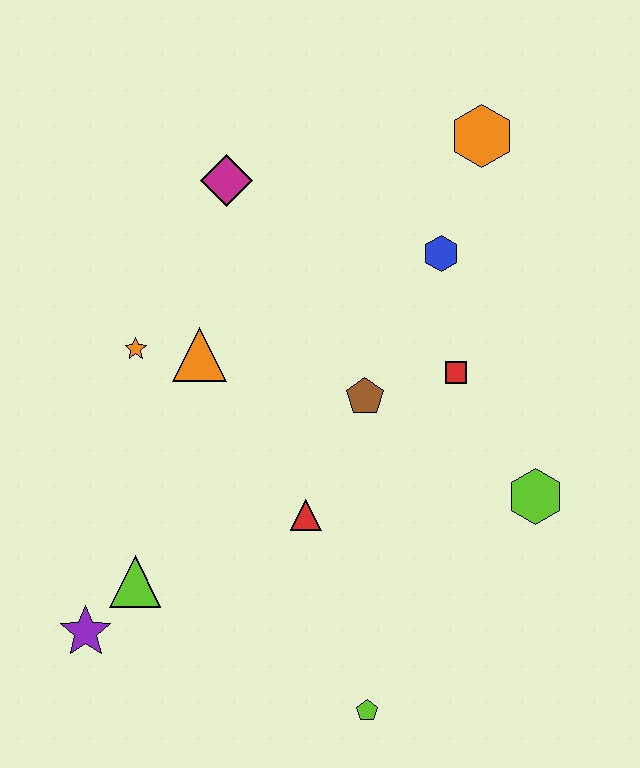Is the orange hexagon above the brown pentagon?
Yes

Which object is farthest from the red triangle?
The orange hexagon is farthest from the red triangle.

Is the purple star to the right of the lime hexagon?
No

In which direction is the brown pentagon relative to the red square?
The brown pentagon is to the left of the red square.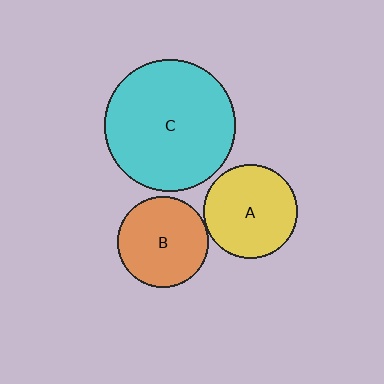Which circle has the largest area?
Circle C (cyan).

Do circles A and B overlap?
Yes.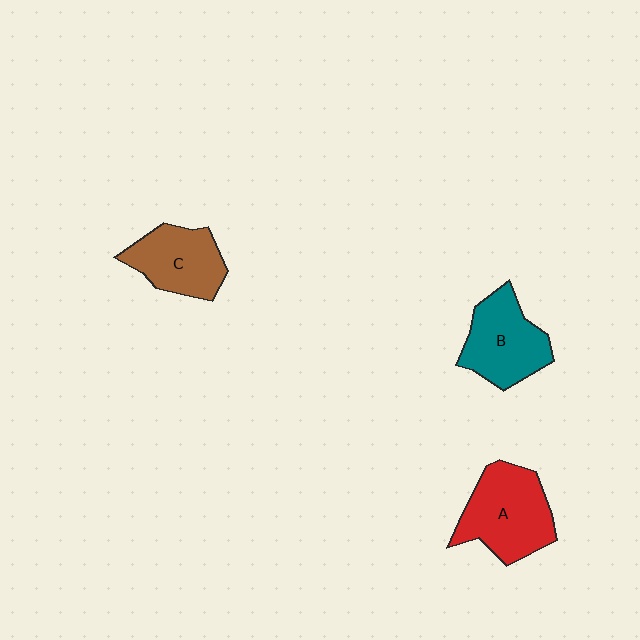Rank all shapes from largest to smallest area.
From largest to smallest: A (red), B (teal), C (brown).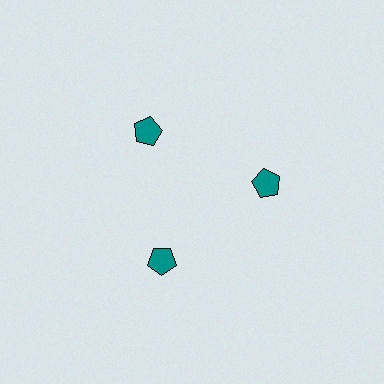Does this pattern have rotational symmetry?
Yes, this pattern has 3-fold rotational symmetry. It looks the same after rotating 120 degrees around the center.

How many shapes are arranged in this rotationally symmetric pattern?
There are 3 shapes, arranged in 3 groups of 1.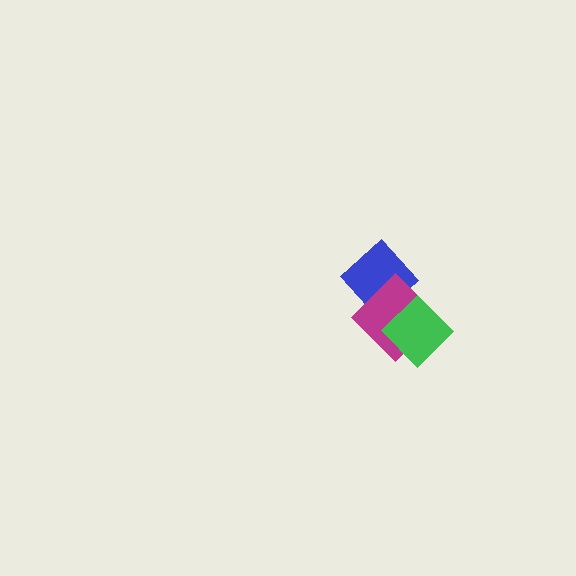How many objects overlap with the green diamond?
2 objects overlap with the green diamond.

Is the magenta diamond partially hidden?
Yes, it is partially covered by another shape.